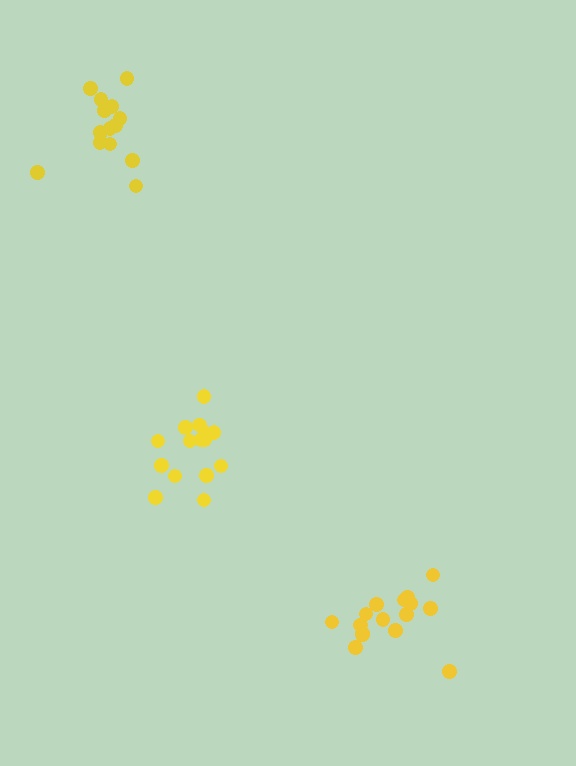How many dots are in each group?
Group 1: 14 dots, Group 2: 15 dots, Group 3: 16 dots (45 total).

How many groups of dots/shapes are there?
There are 3 groups.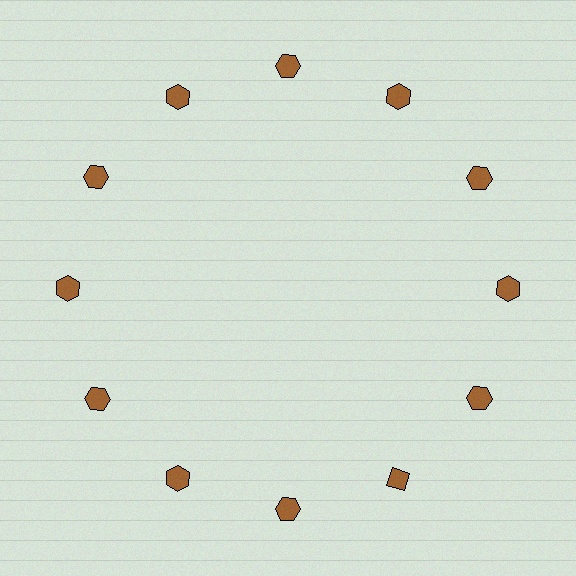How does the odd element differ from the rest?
It has a different shape: diamond instead of hexagon.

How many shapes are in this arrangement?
There are 12 shapes arranged in a ring pattern.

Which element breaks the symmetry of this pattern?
The brown diamond at roughly the 5 o'clock position breaks the symmetry. All other shapes are brown hexagons.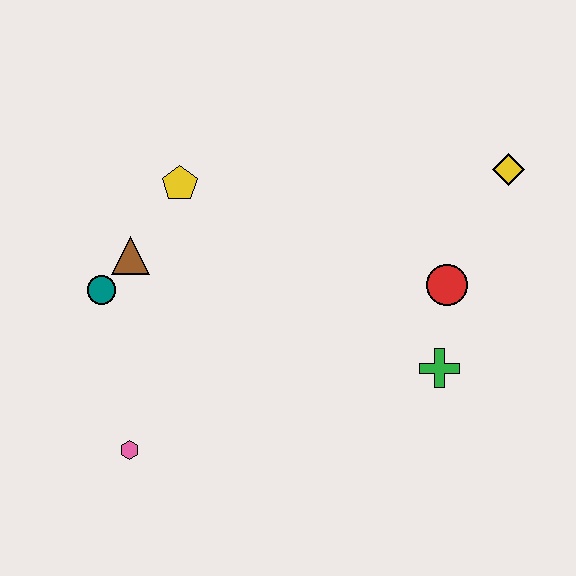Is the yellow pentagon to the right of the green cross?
No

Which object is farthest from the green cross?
The teal circle is farthest from the green cross.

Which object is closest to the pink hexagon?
The teal circle is closest to the pink hexagon.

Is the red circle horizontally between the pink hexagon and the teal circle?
No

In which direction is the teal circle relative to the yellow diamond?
The teal circle is to the left of the yellow diamond.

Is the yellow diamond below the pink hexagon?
No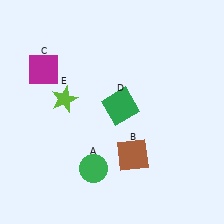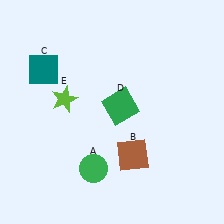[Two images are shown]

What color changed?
The square (C) changed from magenta in Image 1 to teal in Image 2.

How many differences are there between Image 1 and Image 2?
There is 1 difference between the two images.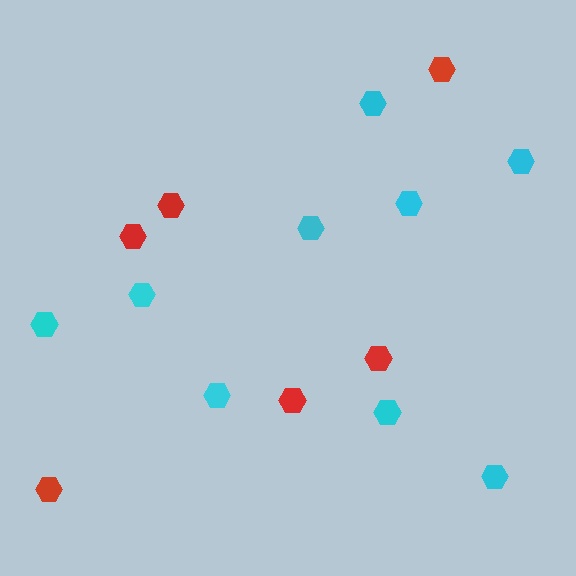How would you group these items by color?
There are 2 groups: one group of red hexagons (6) and one group of cyan hexagons (9).